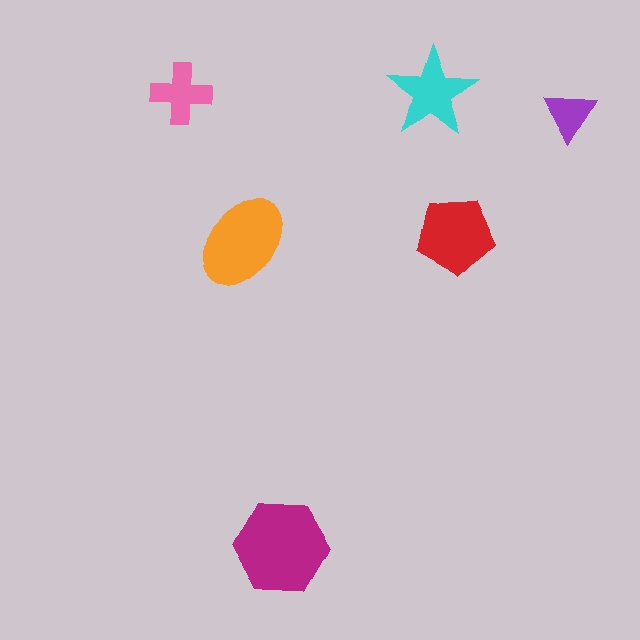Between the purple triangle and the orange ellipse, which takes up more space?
The orange ellipse.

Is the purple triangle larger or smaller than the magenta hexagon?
Smaller.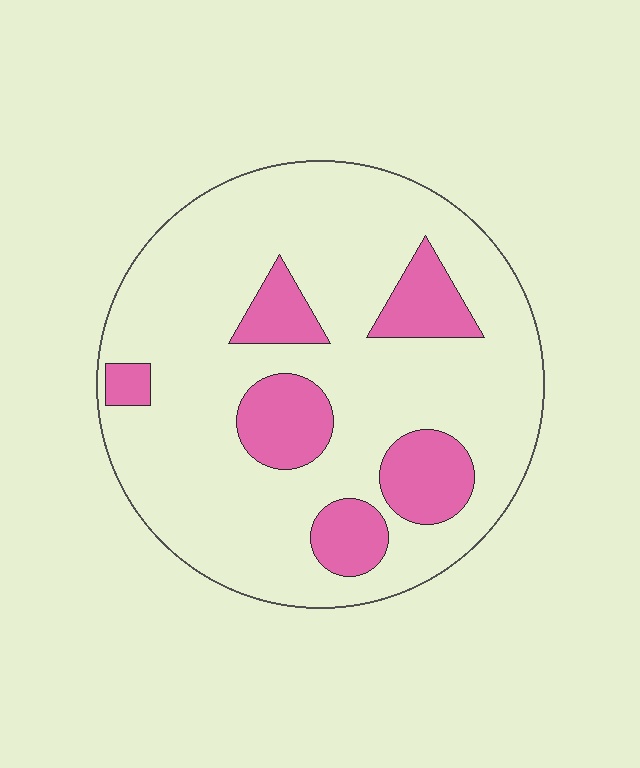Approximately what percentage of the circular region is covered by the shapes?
Approximately 20%.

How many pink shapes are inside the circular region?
6.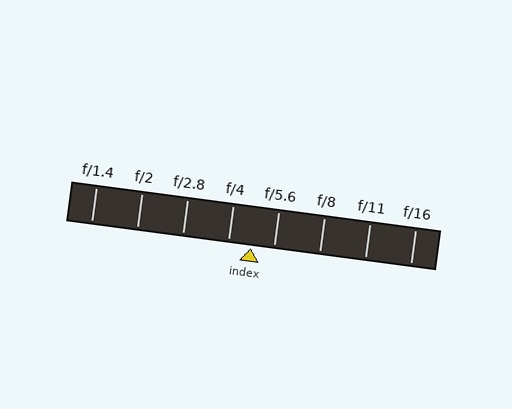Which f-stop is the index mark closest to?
The index mark is closest to f/5.6.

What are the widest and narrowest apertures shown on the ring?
The widest aperture shown is f/1.4 and the narrowest is f/16.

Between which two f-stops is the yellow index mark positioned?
The index mark is between f/4 and f/5.6.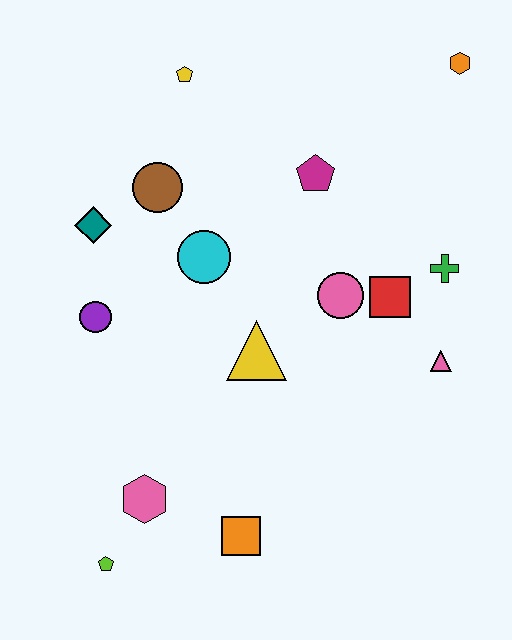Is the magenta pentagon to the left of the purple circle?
No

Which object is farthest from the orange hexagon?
The lime pentagon is farthest from the orange hexagon.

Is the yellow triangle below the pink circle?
Yes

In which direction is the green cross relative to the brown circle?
The green cross is to the right of the brown circle.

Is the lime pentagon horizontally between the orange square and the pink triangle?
No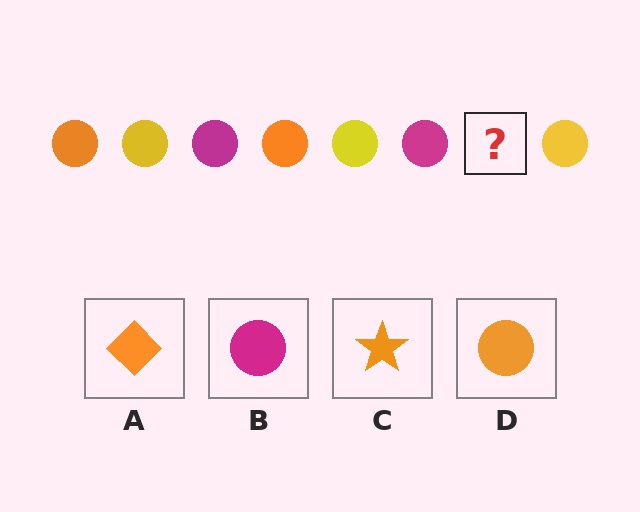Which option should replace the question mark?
Option D.